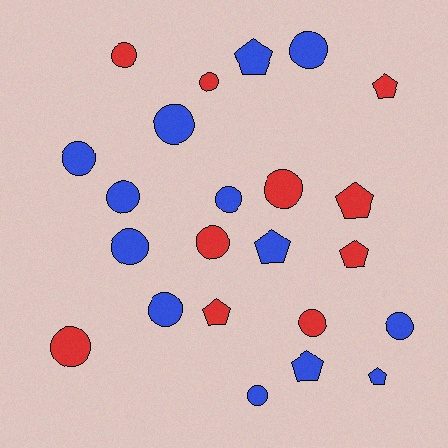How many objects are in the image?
There are 23 objects.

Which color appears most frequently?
Blue, with 13 objects.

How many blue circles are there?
There are 9 blue circles.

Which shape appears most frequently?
Circle, with 15 objects.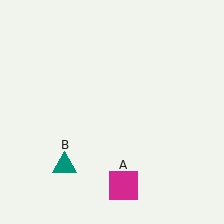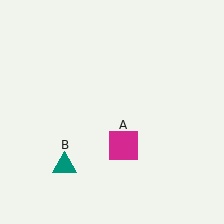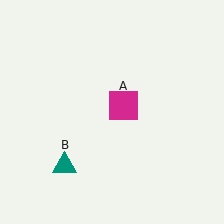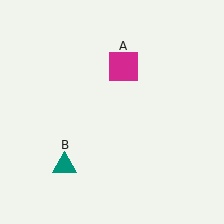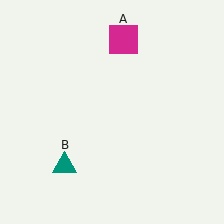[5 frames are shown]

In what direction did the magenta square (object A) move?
The magenta square (object A) moved up.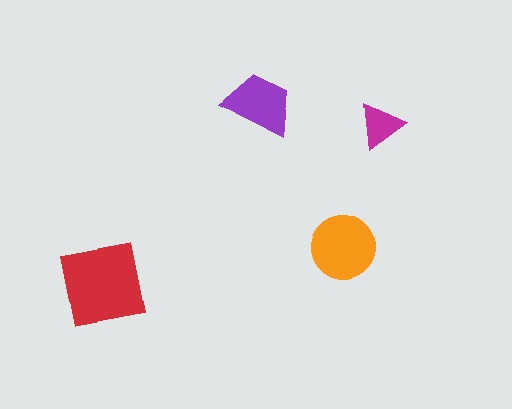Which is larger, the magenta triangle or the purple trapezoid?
The purple trapezoid.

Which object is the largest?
The red square.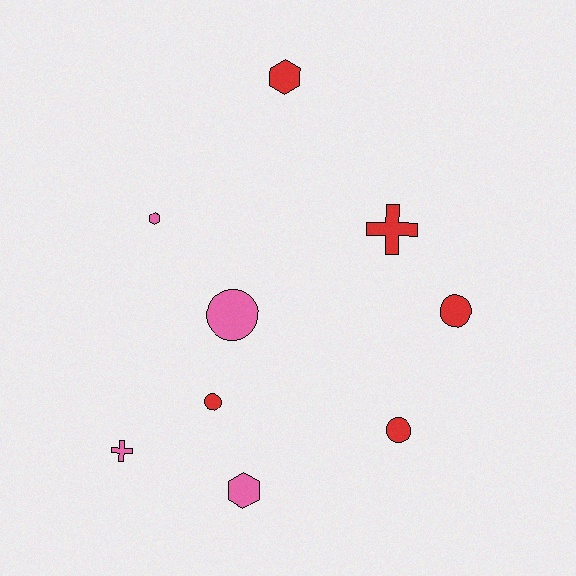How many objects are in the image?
There are 9 objects.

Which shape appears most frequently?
Circle, with 4 objects.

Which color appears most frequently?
Red, with 5 objects.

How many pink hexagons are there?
There are 2 pink hexagons.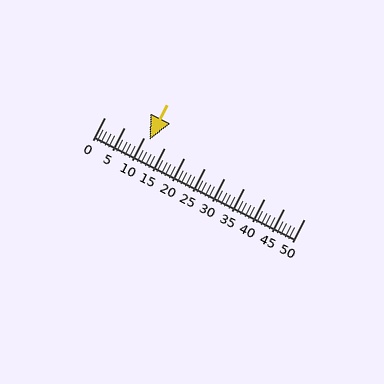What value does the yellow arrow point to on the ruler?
The yellow arrow points to approximately 11.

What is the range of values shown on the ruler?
The ruler shows values from 0 to 50.